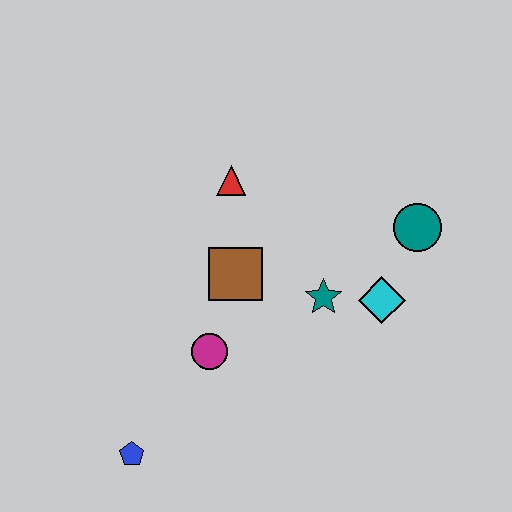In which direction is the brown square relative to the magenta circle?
The brown square is above the magenta circle.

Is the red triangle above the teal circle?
Yes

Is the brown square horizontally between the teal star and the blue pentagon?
Yes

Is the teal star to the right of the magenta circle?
Yes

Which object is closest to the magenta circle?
The brown square is closest to the magenta circle.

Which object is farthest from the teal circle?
The blue pentagon is farthest from the teal circle.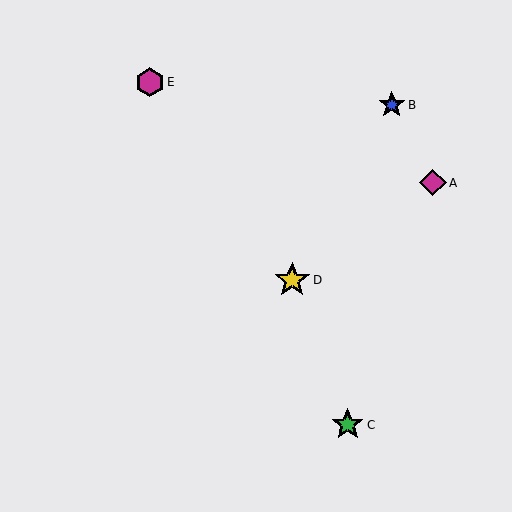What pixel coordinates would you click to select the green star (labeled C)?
Click at (348, 425) to select the green star C.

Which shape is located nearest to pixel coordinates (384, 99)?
The blue star (labeled B) at (392, 105) is nearest to that location.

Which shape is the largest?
The yellow star (labeled D) is the largest.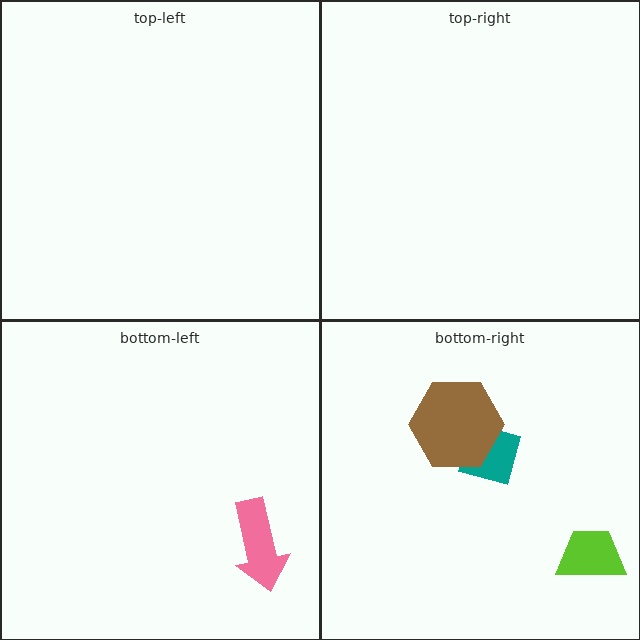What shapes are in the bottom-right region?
The teal diamond, the brown hexagon, the lime trapezoid.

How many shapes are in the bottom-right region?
3.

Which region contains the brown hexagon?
The bottom-right region.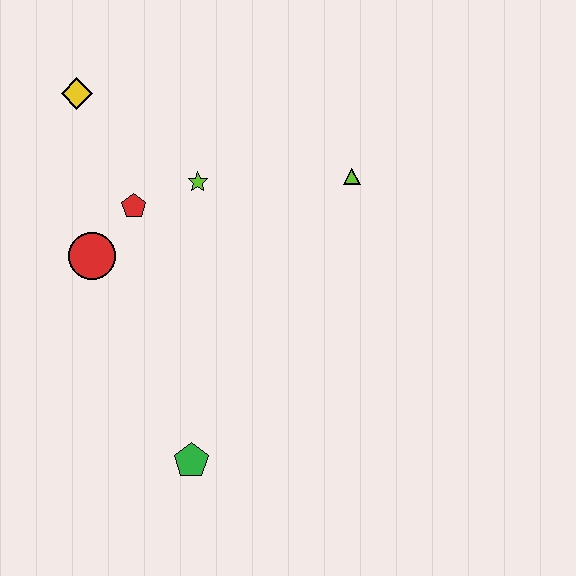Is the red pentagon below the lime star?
Yes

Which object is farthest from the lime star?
The green pentagon is farthest from the lime star.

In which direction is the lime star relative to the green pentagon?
The lime star is above the green pentagon.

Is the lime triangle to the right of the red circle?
Yes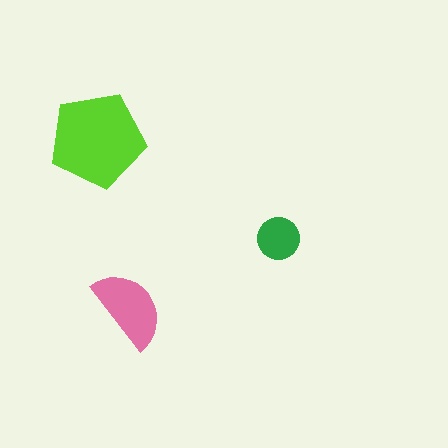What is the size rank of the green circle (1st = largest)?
3rd.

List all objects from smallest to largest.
The green circle, the pink semicircle, the lime pentagon.